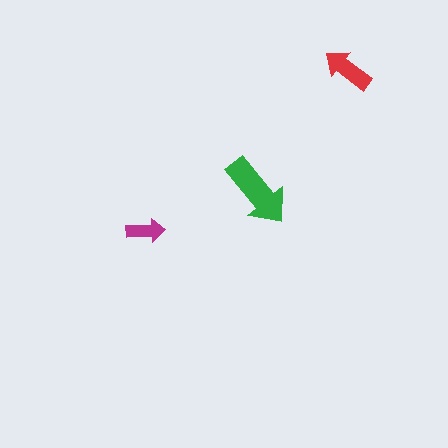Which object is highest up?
The red arrow is topmost.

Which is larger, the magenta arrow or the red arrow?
The red one.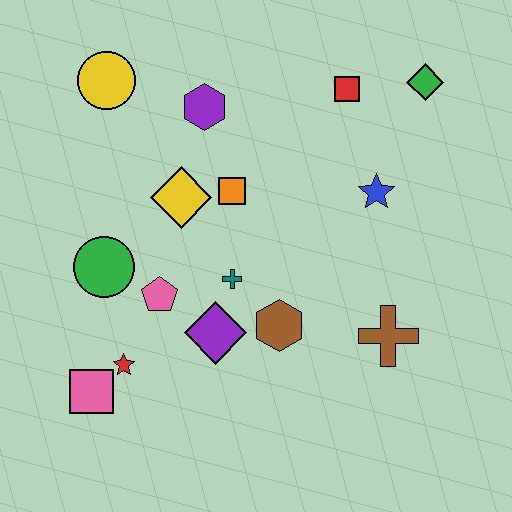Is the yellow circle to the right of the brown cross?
No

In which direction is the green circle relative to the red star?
The green circle is above the red star.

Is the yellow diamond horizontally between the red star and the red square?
Yes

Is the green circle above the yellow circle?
No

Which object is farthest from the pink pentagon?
The green diamond is farthest from the pink pentagon.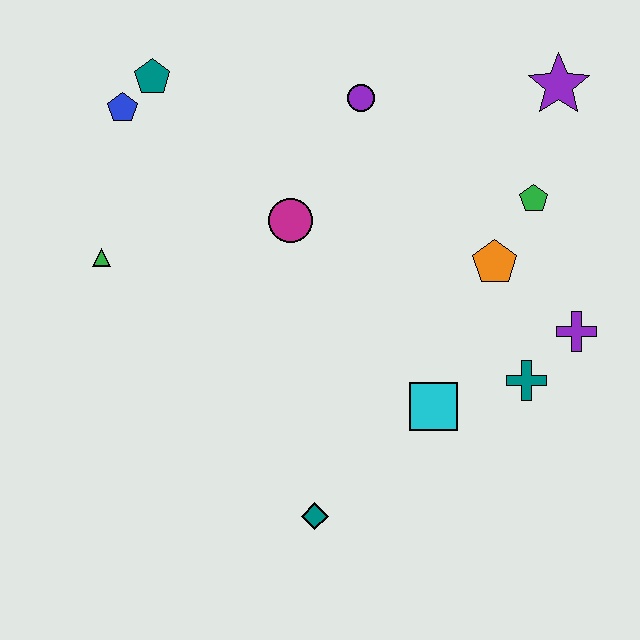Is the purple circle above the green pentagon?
Yes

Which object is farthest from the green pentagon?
The green triangle is farthest from the green pentagon.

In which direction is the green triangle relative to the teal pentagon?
The green triangle is below the teal pentagon.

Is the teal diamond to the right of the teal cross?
No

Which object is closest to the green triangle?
The blue pentagon is closest to the green triangle.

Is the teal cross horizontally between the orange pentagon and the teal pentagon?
No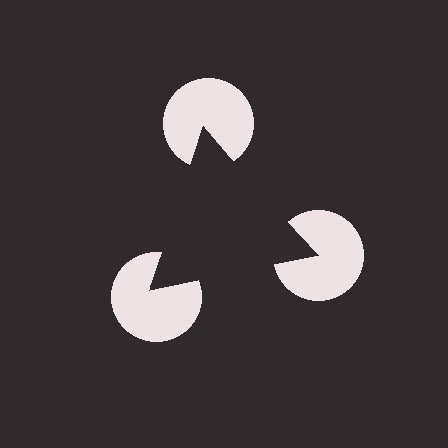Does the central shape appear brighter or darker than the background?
It typically appears slightly darker than the background, even though no actual brightness change is drawn.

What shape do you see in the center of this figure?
An illusory triangle — its edges are inferred from the aligned wedge cuts in the pac-man discs, not physically drawn.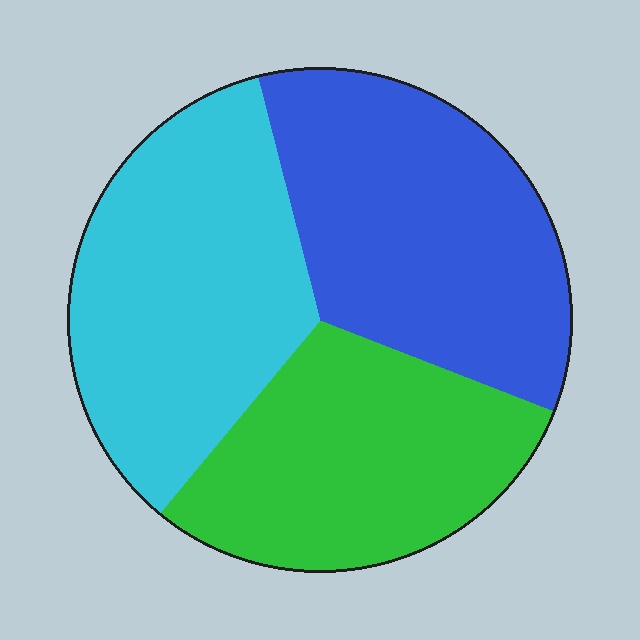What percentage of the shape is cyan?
Cyan takes up about one third (1/3) of the shape.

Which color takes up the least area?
Green, at roughly 30%.